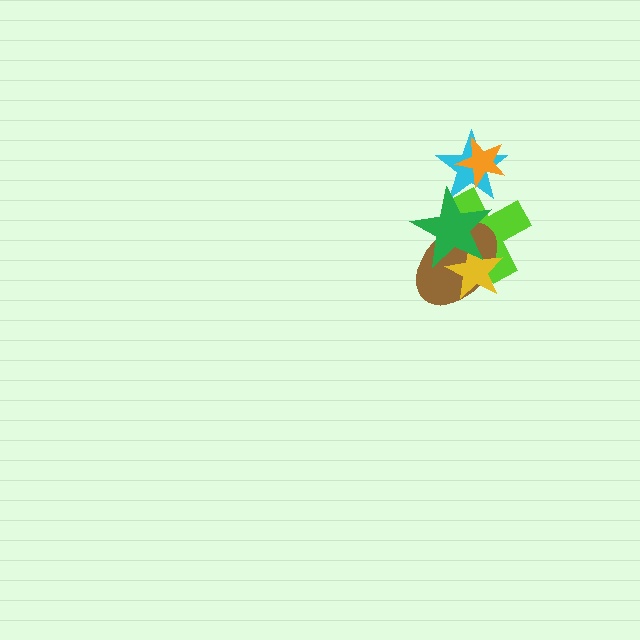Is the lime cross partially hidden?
Yes, it is partially covered by another shape.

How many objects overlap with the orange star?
1 object overlaps with the orange star.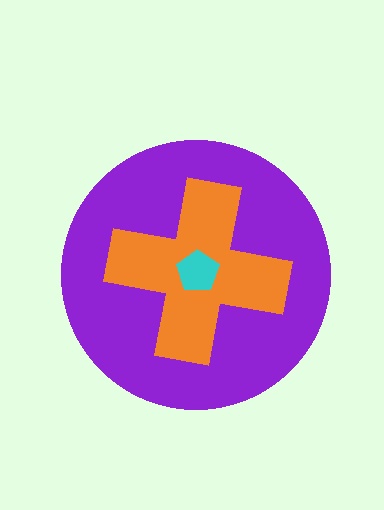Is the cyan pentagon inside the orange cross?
Yes.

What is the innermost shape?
The cyan pentagon.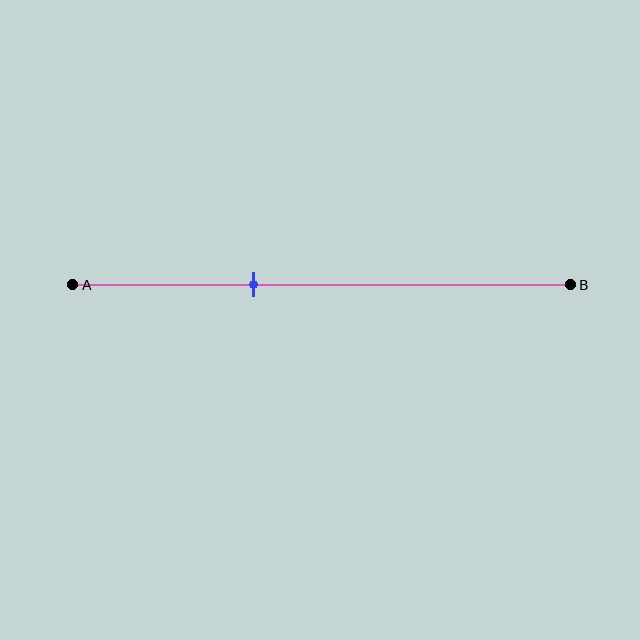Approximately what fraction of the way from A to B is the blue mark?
The blue mark is approximately 35% of the way from A to B.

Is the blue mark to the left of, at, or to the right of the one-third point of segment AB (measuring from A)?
The blue mark is approximately at the one-third point of segment AB.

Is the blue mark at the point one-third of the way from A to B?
Yes, the mark is approximately at the one-third point.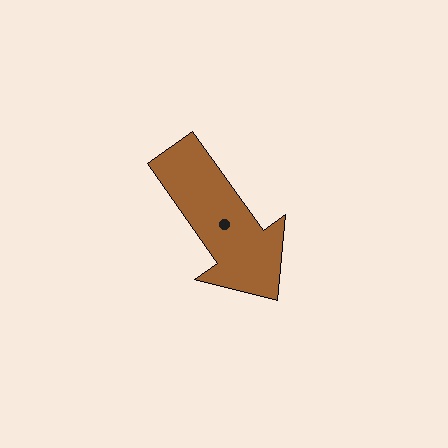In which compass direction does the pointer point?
Southeast.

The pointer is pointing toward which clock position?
Roughly 5 o'clock.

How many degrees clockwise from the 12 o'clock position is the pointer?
Approximately 145 degrees.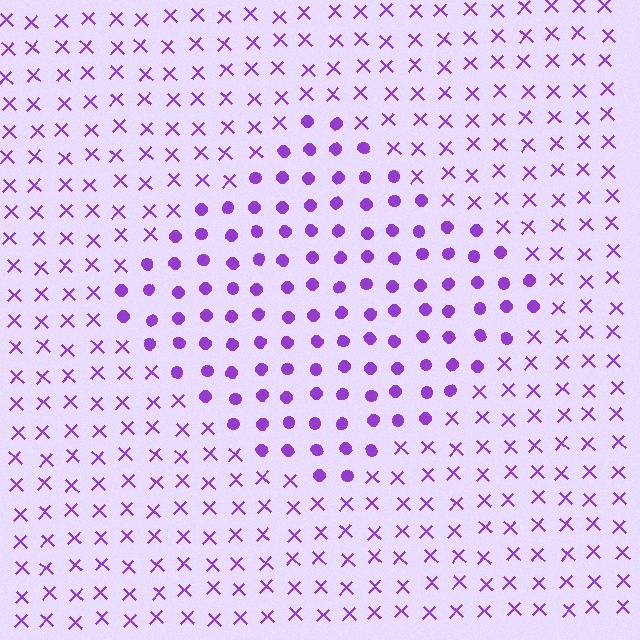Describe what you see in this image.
The image is filled with small purple elements arranged in a uniform grid. A diamond-shaped region contains circles, while the surrounding area contains X marks. The boundary is defined purely by the change in element shape.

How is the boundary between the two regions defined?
The boundary is defined by a change in element shape: circles inside vs. X marks outside. All elements share the same color and spacing.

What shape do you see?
I see a diamond.